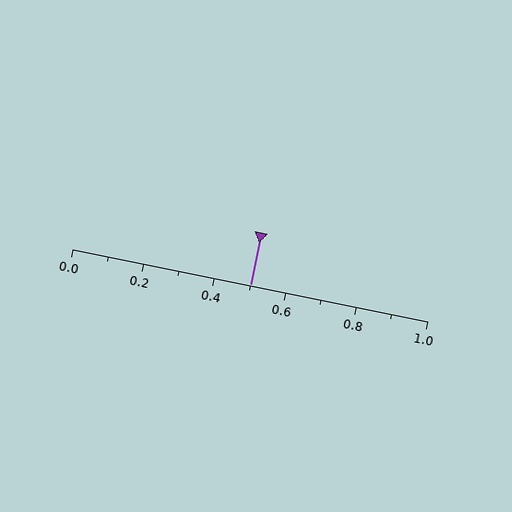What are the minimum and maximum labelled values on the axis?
The axis runs from 0.0 to 1.0.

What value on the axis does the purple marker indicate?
The marker indicates approximately 0.5.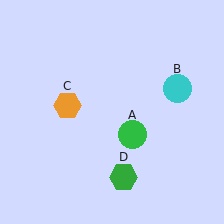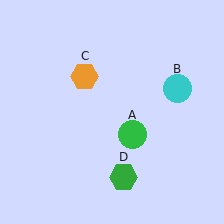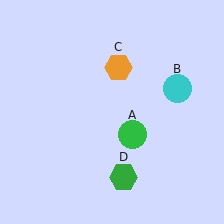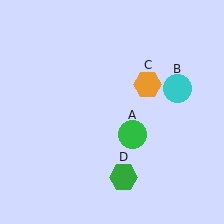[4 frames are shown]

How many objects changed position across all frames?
1 object changed position: orange hexagon (object C).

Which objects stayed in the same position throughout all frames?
Green circle (object A) and cyan circle (object B) and green hexagon (object D) remained stationary.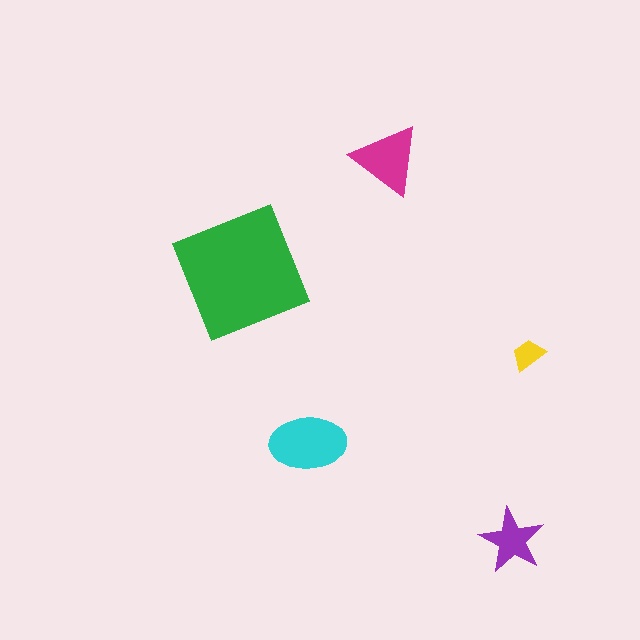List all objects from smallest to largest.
The yellow trapezoid, the purple star, the magenta triangle, the cyan ellipse, the green square.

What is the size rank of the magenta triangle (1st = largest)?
3rd.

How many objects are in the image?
There are 5 objects in the image.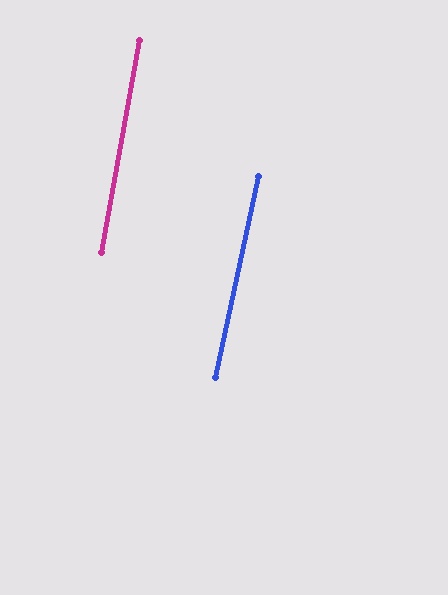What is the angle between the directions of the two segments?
Approximately 2 degrees.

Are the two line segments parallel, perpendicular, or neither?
Parallel — their directions differ by only 1.9°.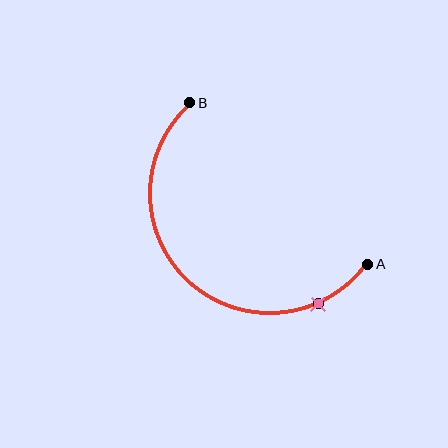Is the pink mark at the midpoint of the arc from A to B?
No. The pink mark lies on the arc but is closer to endpoint A. The arc midpoint would be at the point on the curve equidistant along the arc from both A and B.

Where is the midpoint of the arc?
The arc midpoint is the point on the curve farthest from the straight line joining A and B. It sits below and to the left of that line.